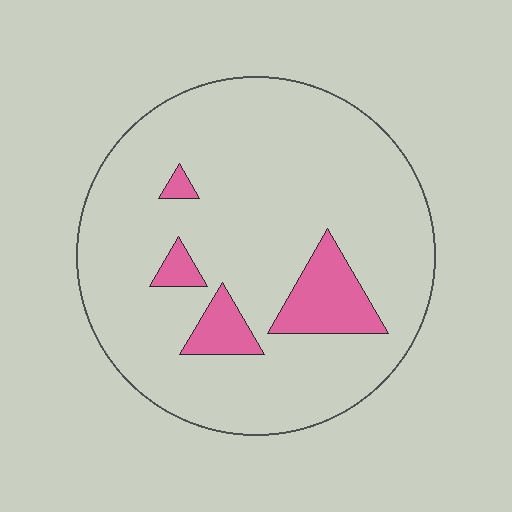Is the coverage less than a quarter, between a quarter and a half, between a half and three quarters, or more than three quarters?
Less than a quarter.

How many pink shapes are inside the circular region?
4.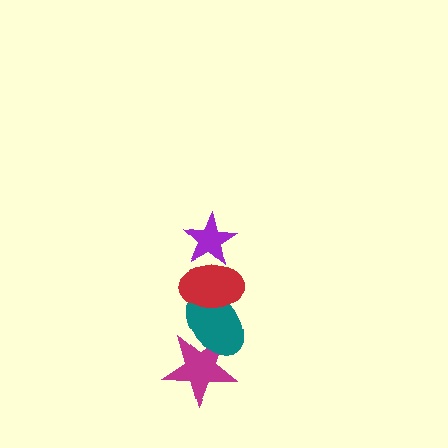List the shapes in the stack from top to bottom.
From top to bottom: the purple star, the red ellipse, the teal ellipse, the magenta star.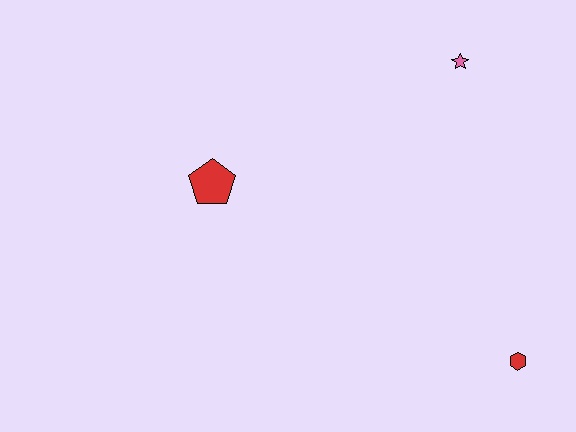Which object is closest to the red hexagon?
The pink star is closest to the red hexagon.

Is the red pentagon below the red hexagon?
No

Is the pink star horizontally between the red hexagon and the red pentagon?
Yes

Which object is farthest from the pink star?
The red hexagon is farthest from the pink star.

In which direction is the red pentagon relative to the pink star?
The red pentagon is to the left of the pink star.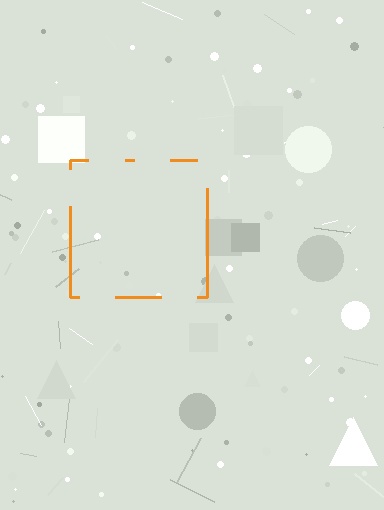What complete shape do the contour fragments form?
The contour fragments form a square.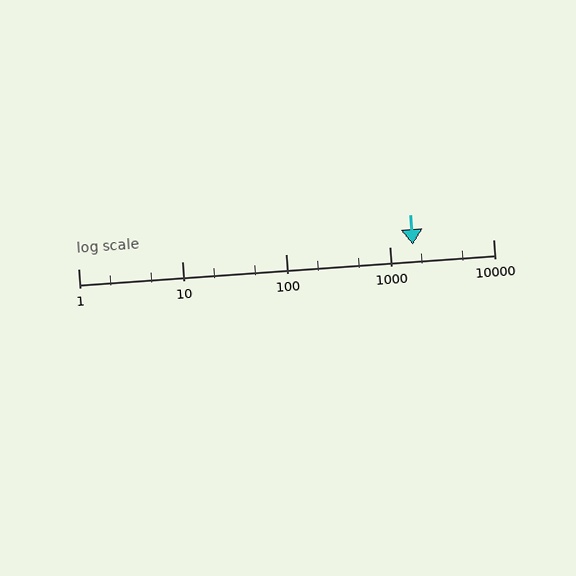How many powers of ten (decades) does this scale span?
The scale spans 4 decades, from 1 to 10000.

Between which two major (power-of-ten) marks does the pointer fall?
The pointer is between 1000 and 10000.